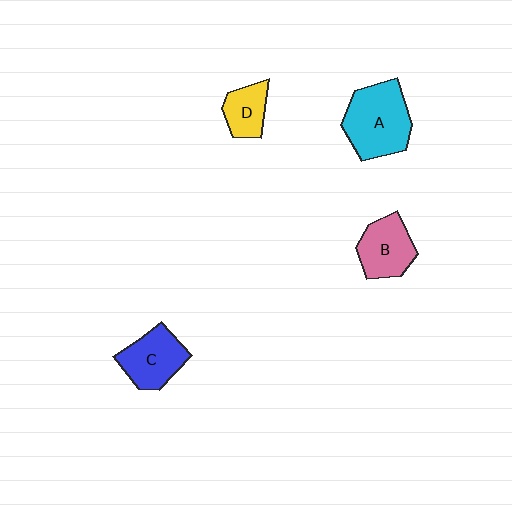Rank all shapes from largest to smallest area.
From largest to smallest: A (cyan), C (blue), B (pink), D (yellow).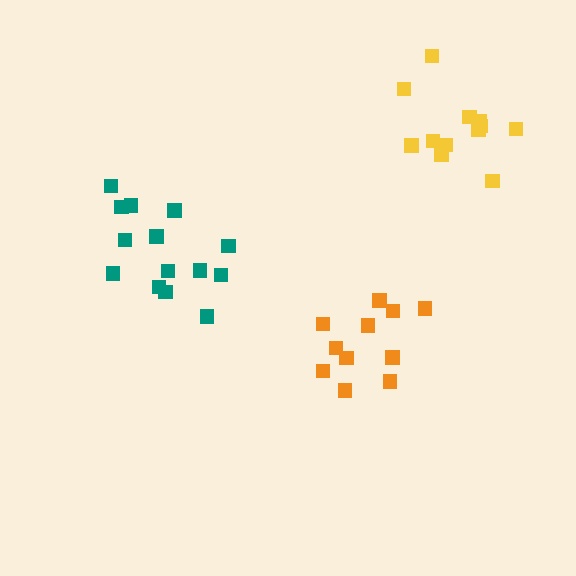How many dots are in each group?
Group 1: 14 dots, Group 2: 12 dots, Group 3: 11 dots (37 total).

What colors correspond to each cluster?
The clusters are colored: teal, yellow, orange.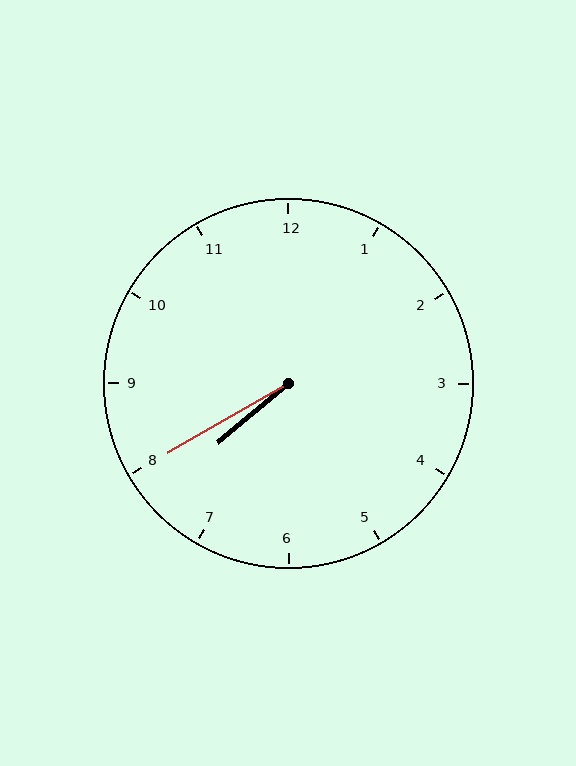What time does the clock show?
7:40.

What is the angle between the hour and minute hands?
Approximately 10 degrees.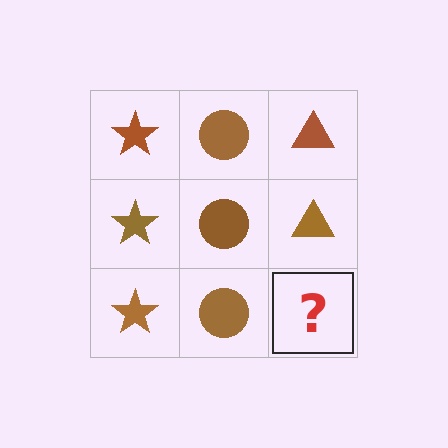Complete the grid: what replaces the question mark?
The question mark should be replaced with a brown triangle.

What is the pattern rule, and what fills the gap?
The rule is that each column has a consistent shape. The gap should be filled with a brown triangle.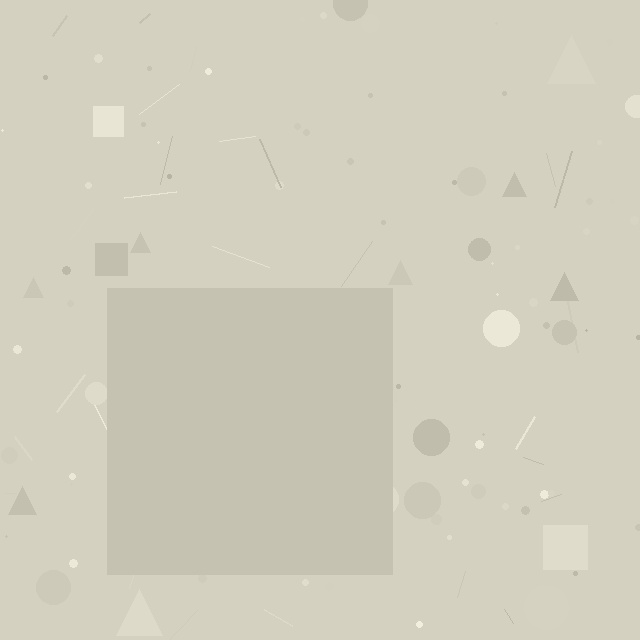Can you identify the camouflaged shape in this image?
The camouflaged shape is a square.